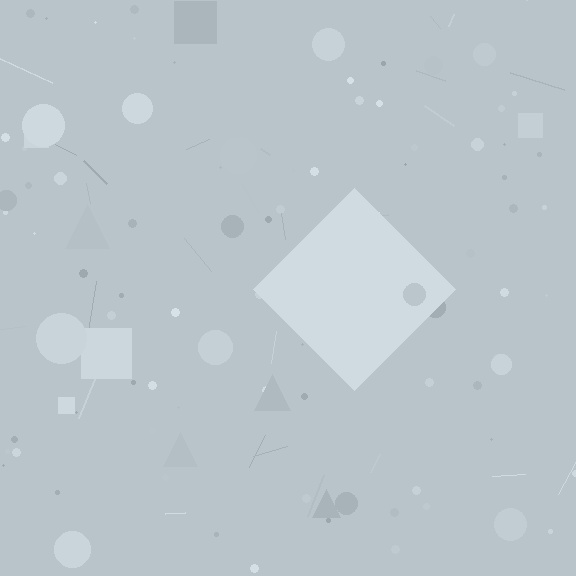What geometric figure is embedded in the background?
A diamond is embedded in the background.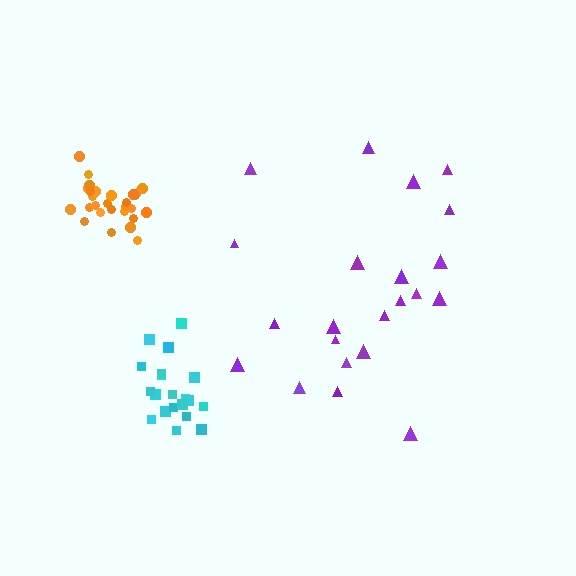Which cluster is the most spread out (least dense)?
Purple.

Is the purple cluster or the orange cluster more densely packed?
Orange.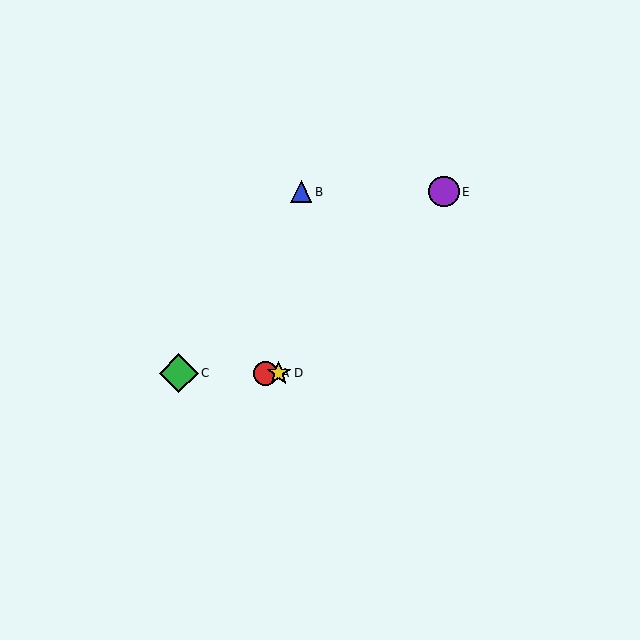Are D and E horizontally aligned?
No, D is at y≈373 and E is at y≈192.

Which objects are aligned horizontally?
Objects A, C, D are aligned horizontally.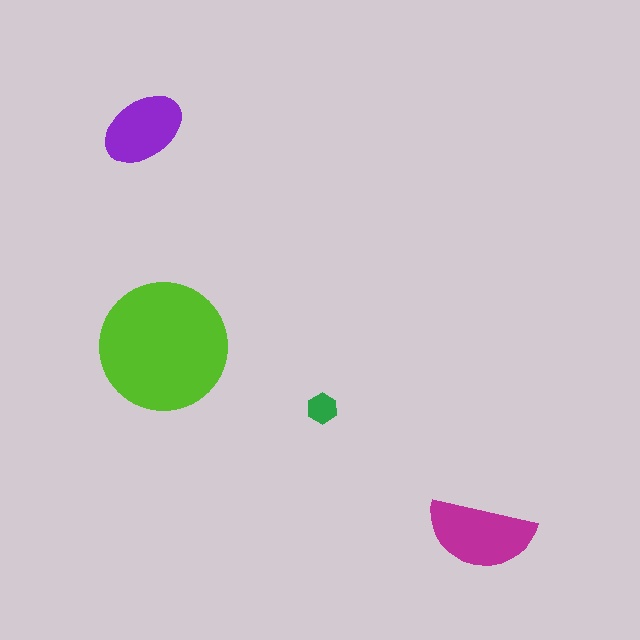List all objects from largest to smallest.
The lime circle, the magenta semicircle, the purple ellipse, the green hexagon.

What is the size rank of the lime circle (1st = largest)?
1st.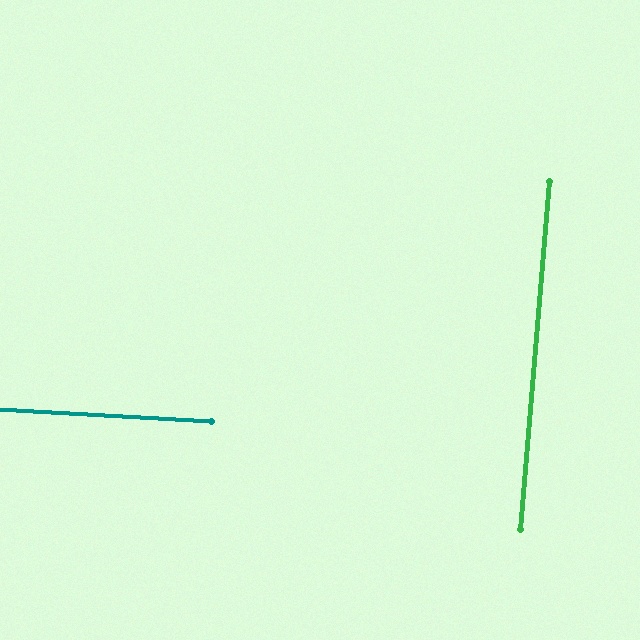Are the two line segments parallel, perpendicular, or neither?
Perpendicular — they meet at approximately 89°.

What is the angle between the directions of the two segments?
Approximately 89 degrees.